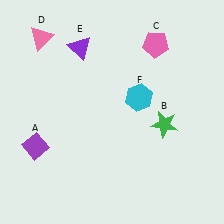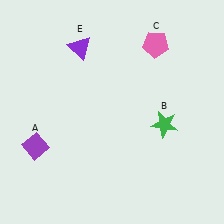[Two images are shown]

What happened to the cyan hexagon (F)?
The cyan hexagon (F) was removed in Image 2. It was in the top-right area of Image 1.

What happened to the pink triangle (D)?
The pink triangle (D) was removed in Image 2. It was in the top-left area of Image 1.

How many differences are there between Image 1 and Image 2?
There are 2 differences between the two images.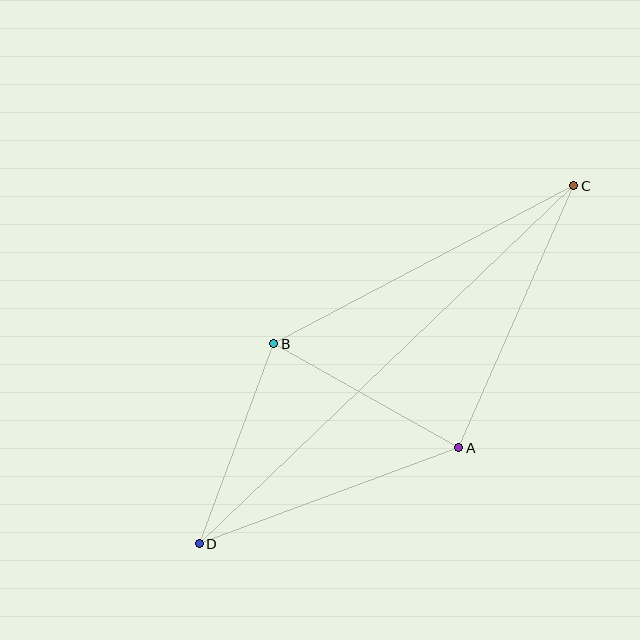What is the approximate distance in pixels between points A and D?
The distance between A and D is approximately 277 pixels.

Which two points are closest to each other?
Points A and B are closest to each other.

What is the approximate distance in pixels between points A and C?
The distance between A and C is approximately 287 pixels.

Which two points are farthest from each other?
Points C and D are farthest from each other.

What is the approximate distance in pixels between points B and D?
The distance between B and D is approximately 213 pixels.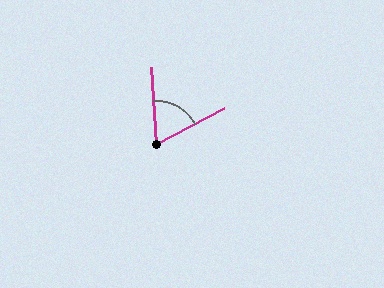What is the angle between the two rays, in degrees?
Approximately 66 degrees.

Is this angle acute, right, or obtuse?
It is acute.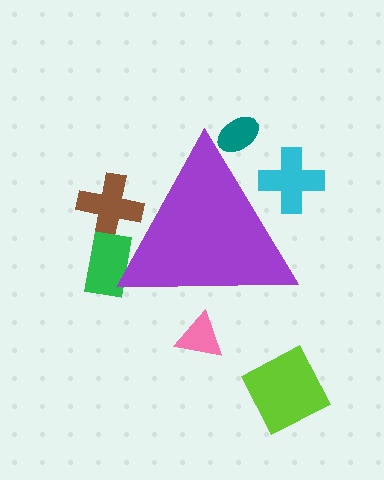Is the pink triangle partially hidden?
Yes, the pink triangle is partially hidden behind the purple triangle.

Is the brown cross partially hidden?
Yes, the brown cross is partially hidden behind the purple triangle.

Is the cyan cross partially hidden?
Yes, the cyan cross is partially hidden behind the purple triangle.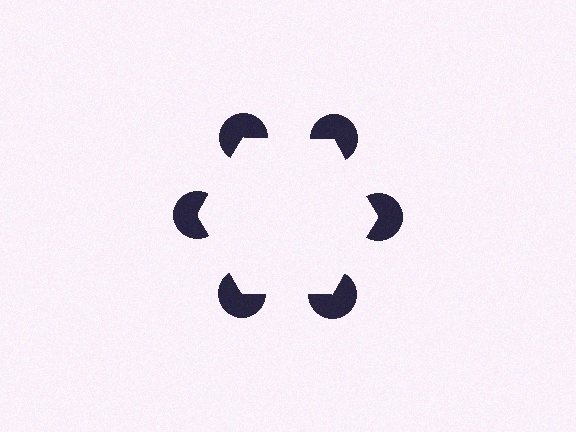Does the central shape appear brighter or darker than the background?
It typically appears slightly brighter than the background, even though no actual brightness change is drawn.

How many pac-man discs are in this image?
There are 6 — one at each vertex of the illusory hexagon.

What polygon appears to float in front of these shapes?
An illusory hexagon — its edges are inferred from the aligned wedge cuts in the pac-man discs, not physically drawn.